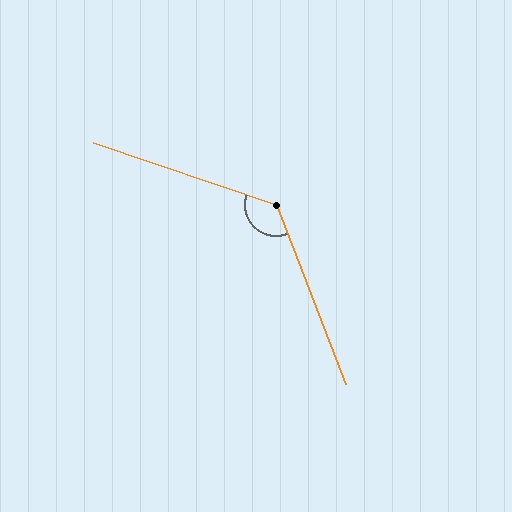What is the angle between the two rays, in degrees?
Approximately 130 degrees.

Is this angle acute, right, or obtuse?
It is obtuse.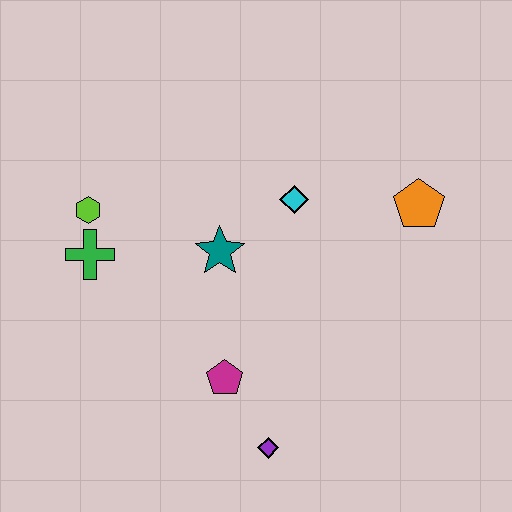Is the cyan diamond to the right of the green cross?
Yes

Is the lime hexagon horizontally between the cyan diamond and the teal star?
No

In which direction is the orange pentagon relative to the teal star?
The orange pentagon is to the right of the teal star.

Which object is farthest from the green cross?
The orange pentagon is farthest from the green cross.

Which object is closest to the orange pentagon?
The cyan diamond is closest to the orange pentagon.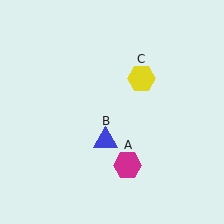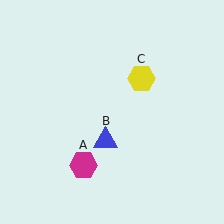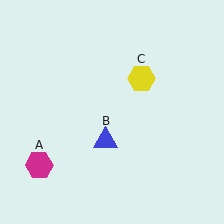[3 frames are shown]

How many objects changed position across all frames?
1 object changed position: magenta hexagon (object A).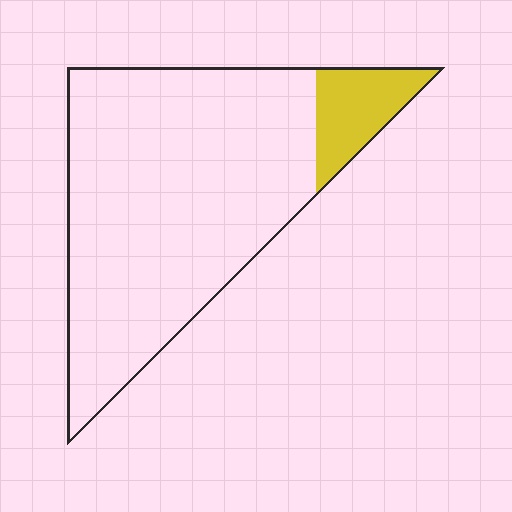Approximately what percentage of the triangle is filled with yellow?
Approximately 10%.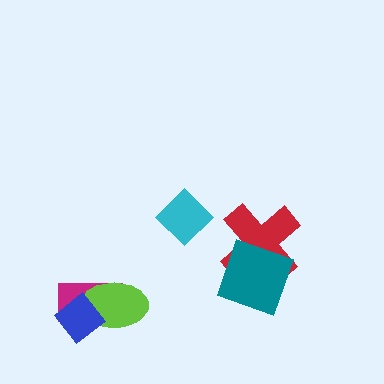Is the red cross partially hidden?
Yes, it is partially covered by another shape.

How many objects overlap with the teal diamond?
1 object overlaps with the teal diamond.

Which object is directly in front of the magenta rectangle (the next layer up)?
The lime ellipse is directly in front of the magenta rectangle.